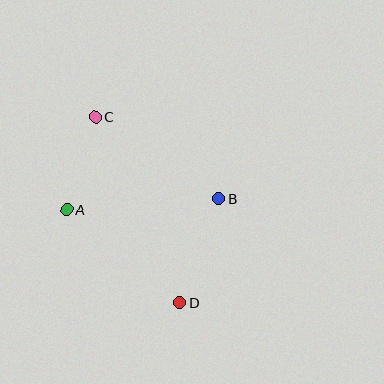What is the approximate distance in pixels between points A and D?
The distance between A and D is approximately 146 pixels.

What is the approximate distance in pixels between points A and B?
The distance between A and B is approximately 152 pixels.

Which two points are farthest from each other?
Points C and D are farthest from each other.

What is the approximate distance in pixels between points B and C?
The distance between B and C is approximately 148 pixels.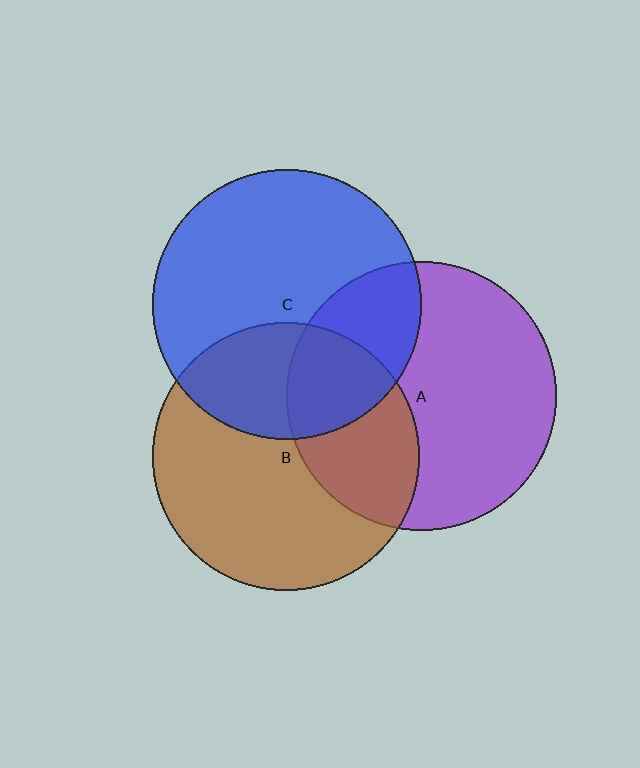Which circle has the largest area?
Circle A (purple).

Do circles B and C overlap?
Yes.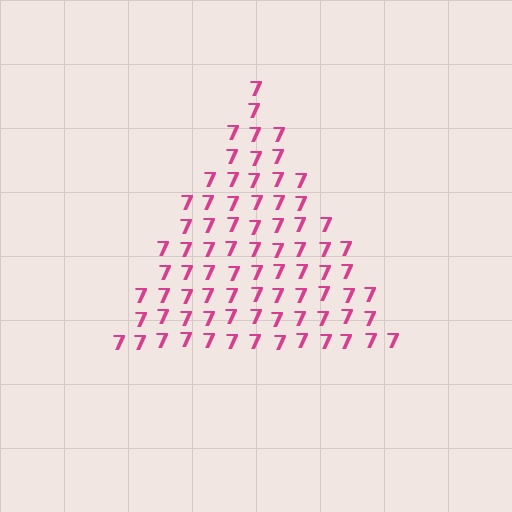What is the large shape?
The large shape is a triangle.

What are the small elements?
The small elements are digit 7's.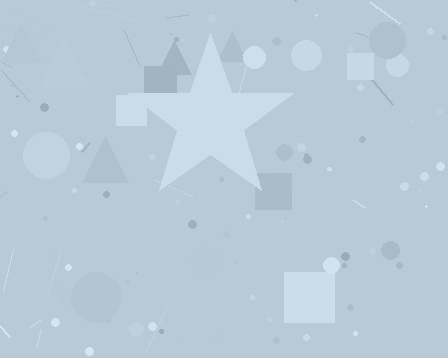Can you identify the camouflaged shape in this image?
The camouflaged shape is a star.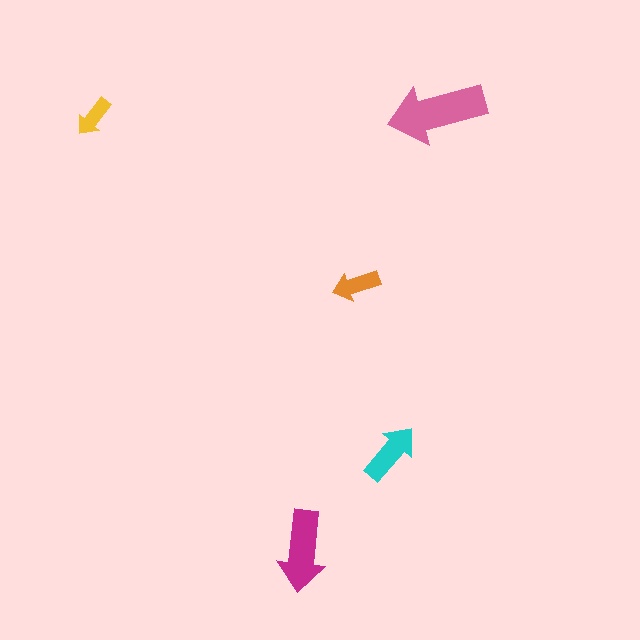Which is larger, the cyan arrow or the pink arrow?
The pink one.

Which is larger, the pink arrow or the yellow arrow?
The pink one.